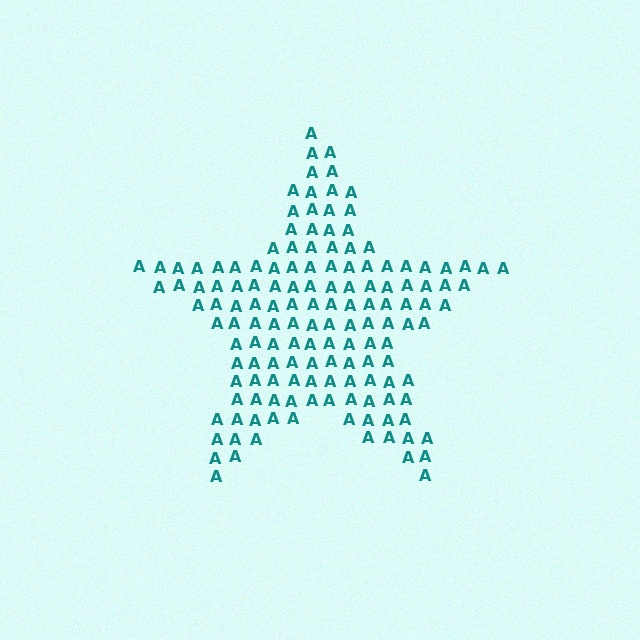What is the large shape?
The large shape is a star.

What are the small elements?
The small elements are letter A's.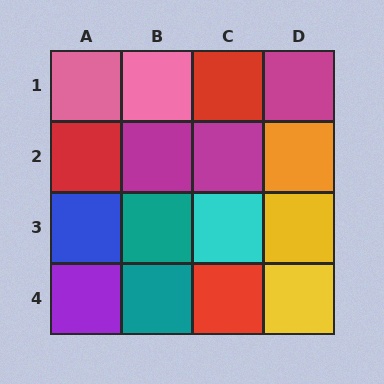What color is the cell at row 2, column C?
Magenta.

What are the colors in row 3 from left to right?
Blue, teal, cyan, yellow.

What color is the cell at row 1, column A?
Pink.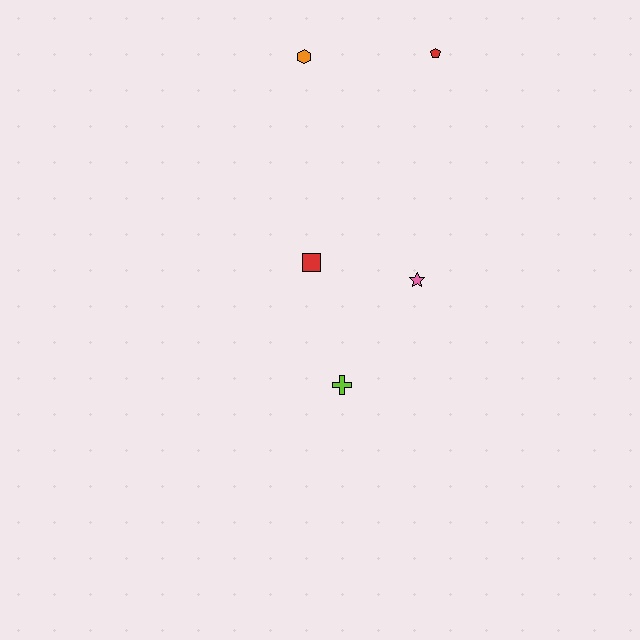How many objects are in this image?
There are 5 objects.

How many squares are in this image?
There is 1 square.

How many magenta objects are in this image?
There are no magenta objects.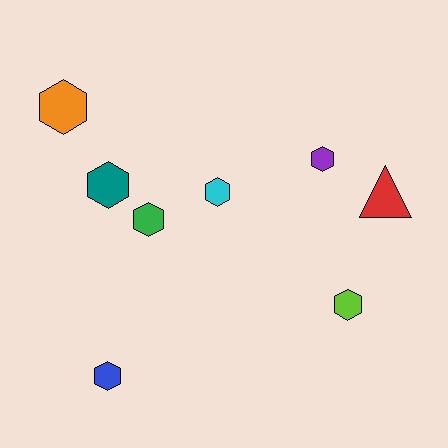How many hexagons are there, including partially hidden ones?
There are 7 hexagons.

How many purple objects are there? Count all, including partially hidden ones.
There is 1 purple object.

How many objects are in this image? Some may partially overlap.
There are 8 objects.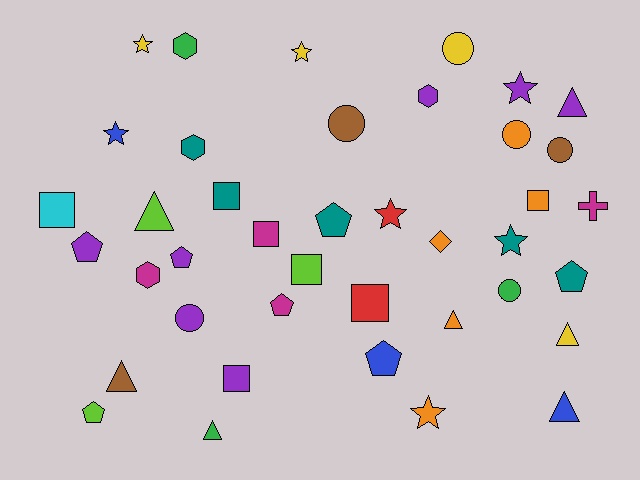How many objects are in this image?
There are 40 objects.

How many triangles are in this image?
There are 7 triangles.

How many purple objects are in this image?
There are 7 purple objects.